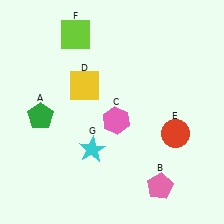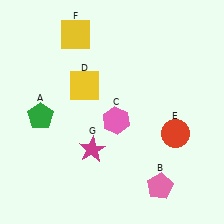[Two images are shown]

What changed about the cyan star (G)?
In Image 1, G is cyan. In Image 2, it changed to magenta.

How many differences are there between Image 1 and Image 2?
There are 2 differences between the two images.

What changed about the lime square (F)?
In Image 1, F is lime. In Image 2, it changed to yellow.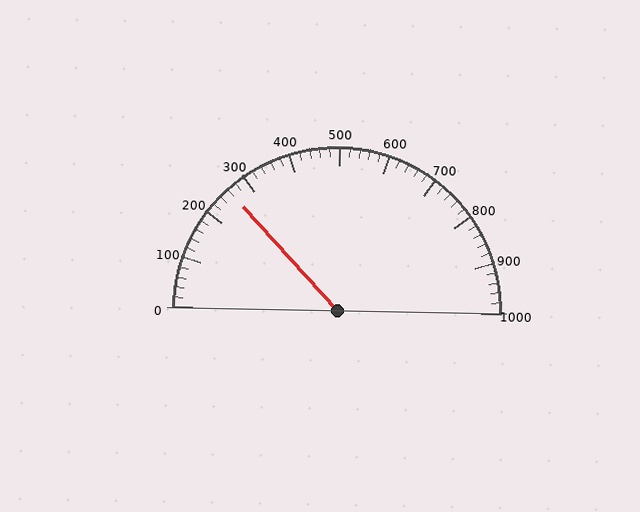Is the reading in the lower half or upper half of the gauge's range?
The reading is in the lower half of the range (0 to 1000).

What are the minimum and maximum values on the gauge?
The gauge ranges from 0 to 1000.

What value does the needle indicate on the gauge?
The needle indicates approximately 260.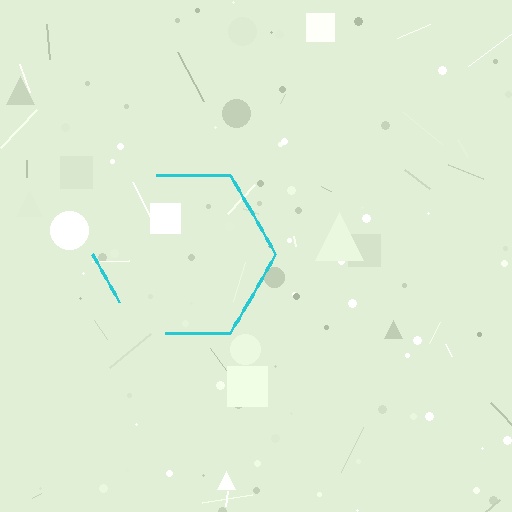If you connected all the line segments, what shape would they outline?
They would outline a hexagon.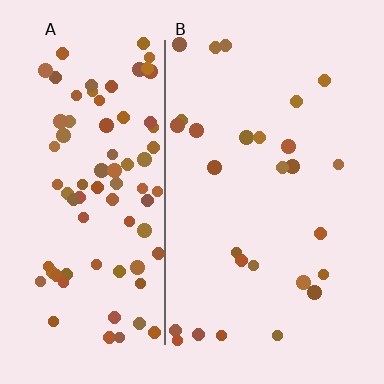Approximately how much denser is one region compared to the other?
Approximately 3.1× — region A over region B.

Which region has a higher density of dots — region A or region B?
A (the left).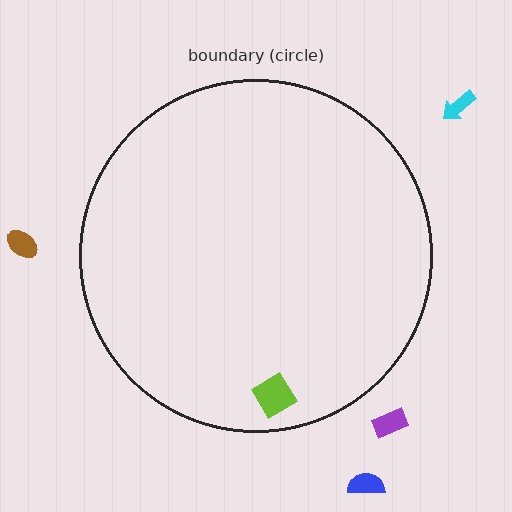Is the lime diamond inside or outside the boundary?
Inside.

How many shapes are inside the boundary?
1 inside, 4 outside.